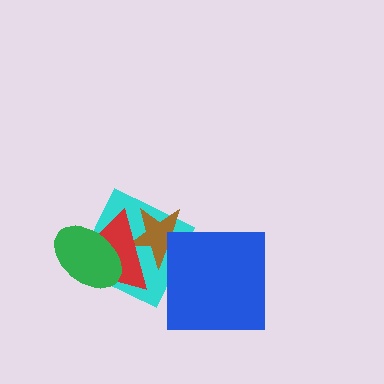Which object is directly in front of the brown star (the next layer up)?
The red triangle is directly in front of the brown star.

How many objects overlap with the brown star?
3 objects overlap with the brown star.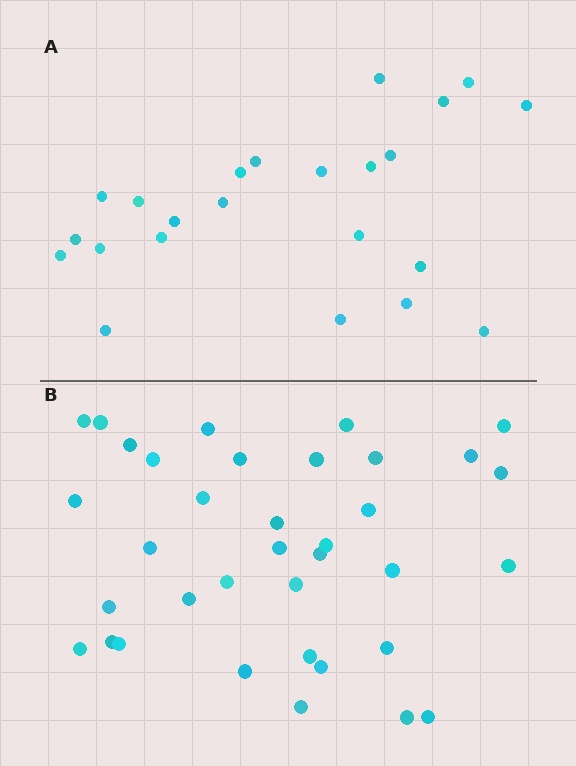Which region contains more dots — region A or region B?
Region B (the bottom region) has more dots.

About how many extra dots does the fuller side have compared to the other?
Region B has approximately 15 more dots than region A.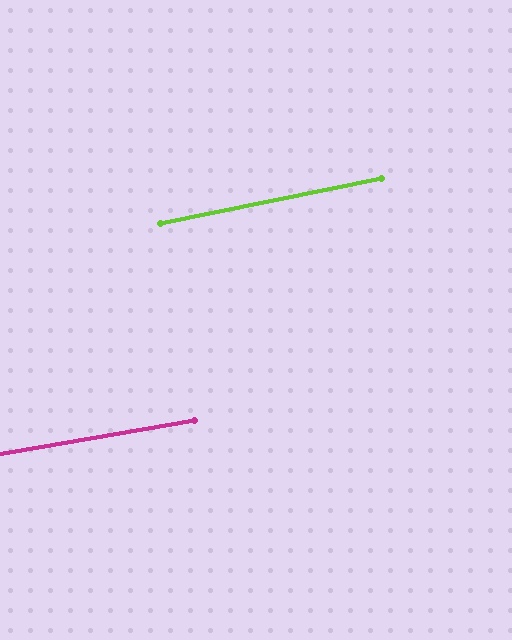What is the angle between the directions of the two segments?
Approximately 2 degrees.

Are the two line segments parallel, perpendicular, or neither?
Parallel — their directions differ by only 1.8°.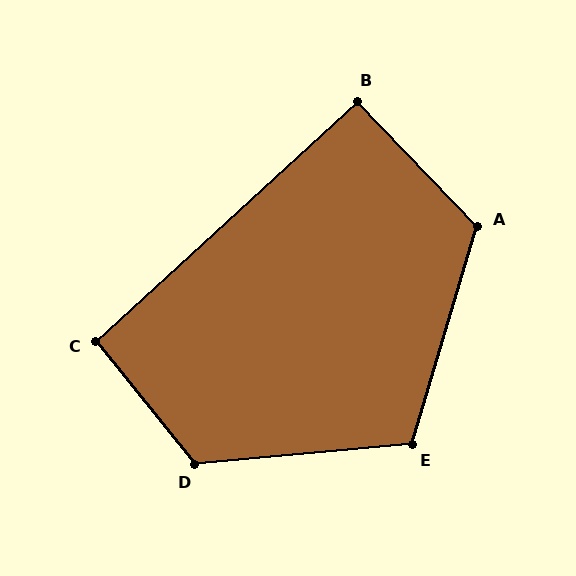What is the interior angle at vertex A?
Approximately 119 degrees (obtuse).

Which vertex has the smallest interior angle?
B, at approximately 91 degrees.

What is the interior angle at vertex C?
Approximately 94 degrees (approximately right).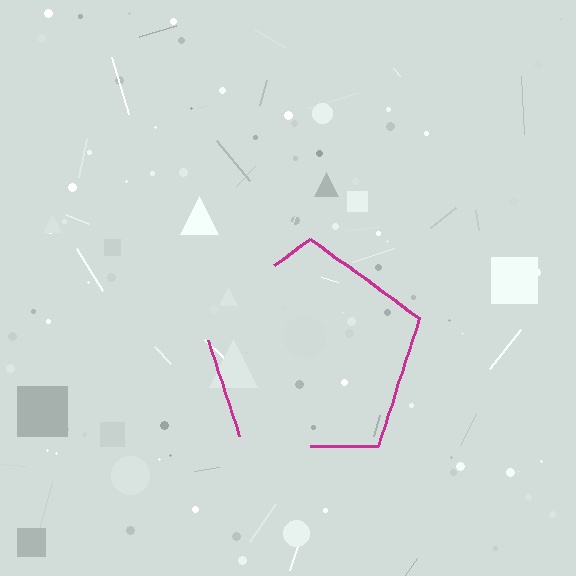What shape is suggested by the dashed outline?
The dashed outline suggests a pentagon.